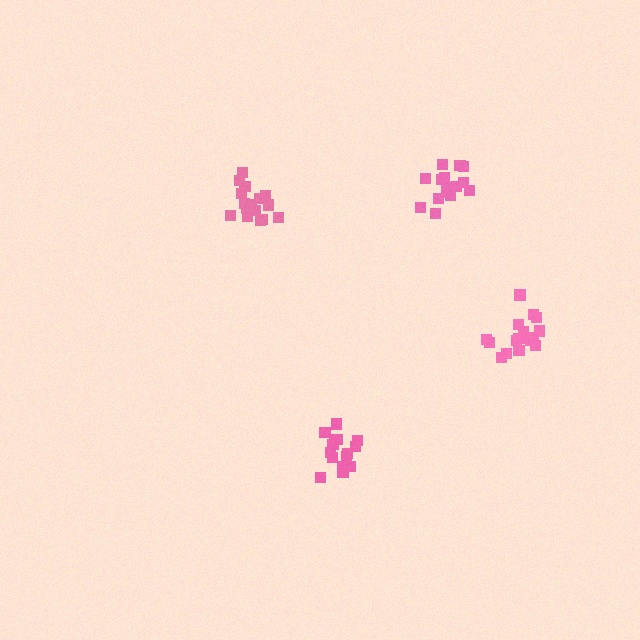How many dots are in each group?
Group 1: 16 dots, Group 2: 15 dots, Group 3: 16 dots, Group 4: 17 dots (64 total).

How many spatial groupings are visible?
There are 4 spatial groupings.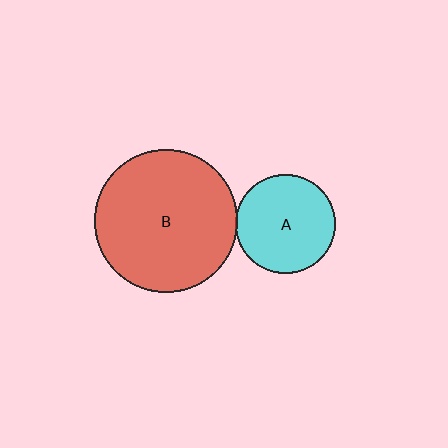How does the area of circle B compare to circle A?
Approximately 2.1 times.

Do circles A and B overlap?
Yes.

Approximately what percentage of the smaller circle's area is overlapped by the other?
Approximately 5%.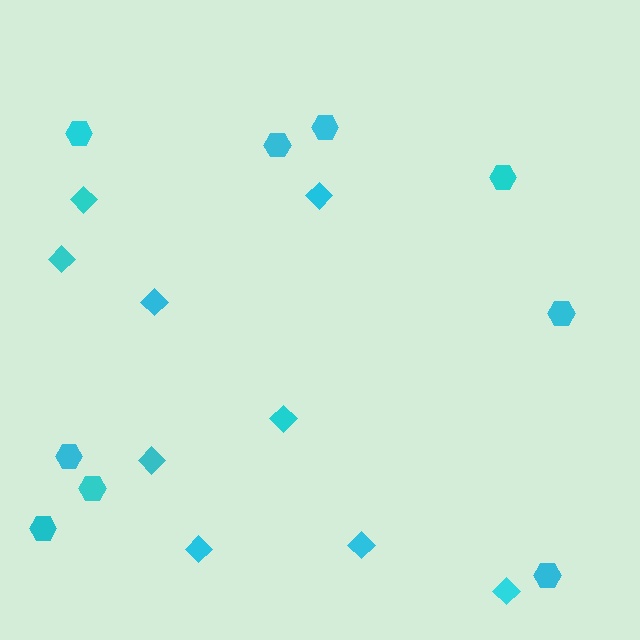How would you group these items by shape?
There are 2 groups: one group of diamonds (9) and one group of hexagons (9).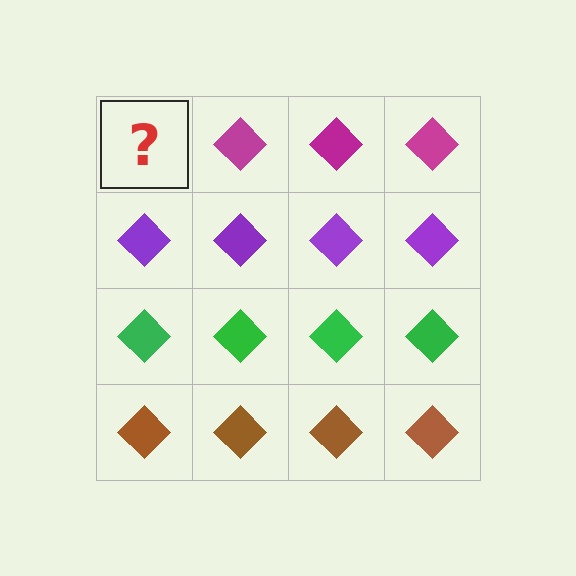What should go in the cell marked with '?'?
The missing cell should contain a magenta diamond.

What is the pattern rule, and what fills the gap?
The rule is that each row has a consistent color. The gap should be filled with a magenta diamond.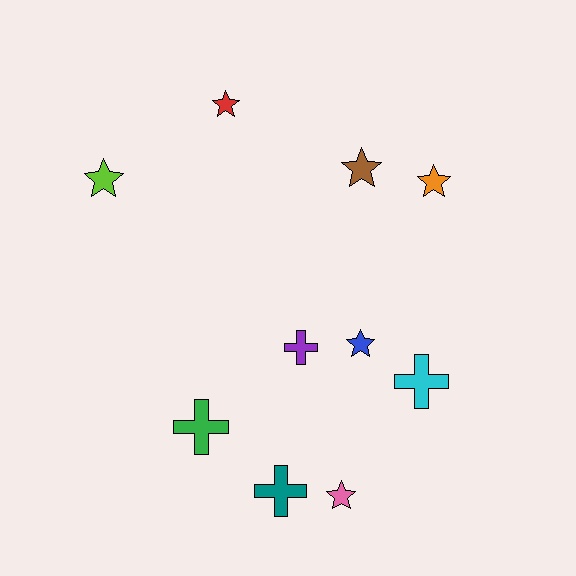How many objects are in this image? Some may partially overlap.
There are 10 objects.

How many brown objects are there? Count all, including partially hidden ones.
There is 1 brown object.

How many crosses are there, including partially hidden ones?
There are 4 crosses.